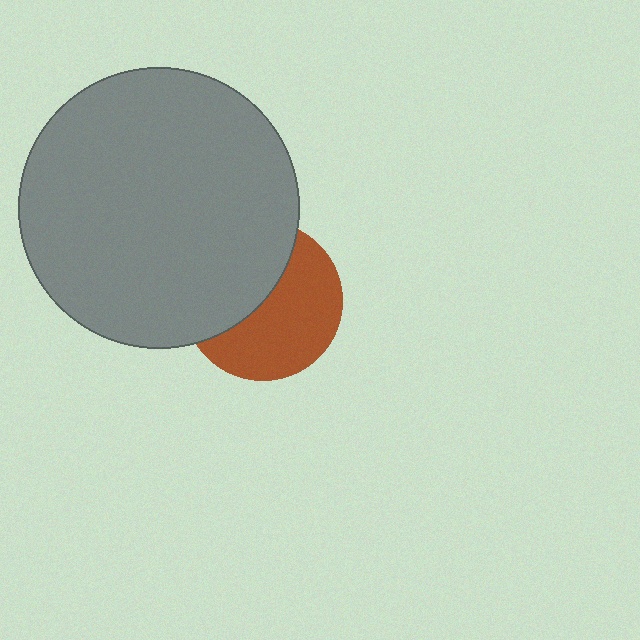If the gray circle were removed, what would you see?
You would see the complete brown circle.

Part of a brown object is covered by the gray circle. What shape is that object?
It is a circle.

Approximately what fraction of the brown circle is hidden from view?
Roughly 45% of the brown circle is hidden behind the gray circle.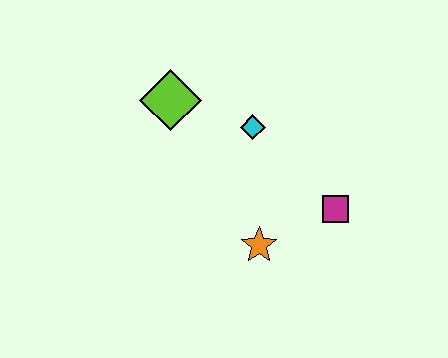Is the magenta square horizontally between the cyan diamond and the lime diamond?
No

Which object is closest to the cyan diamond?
The lime diamond is closest to the cyan diamond.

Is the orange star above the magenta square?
No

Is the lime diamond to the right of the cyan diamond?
No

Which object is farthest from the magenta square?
The lime diamond is farthest from the magenta square.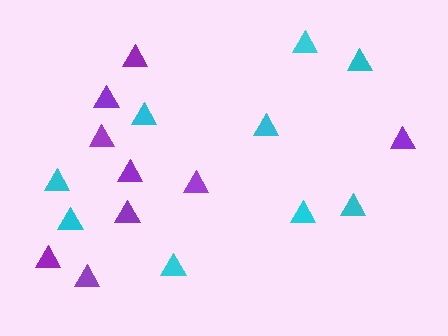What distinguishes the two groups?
There are 2 groups: one group of purple triangles (9) and one group of cyan triangles (9).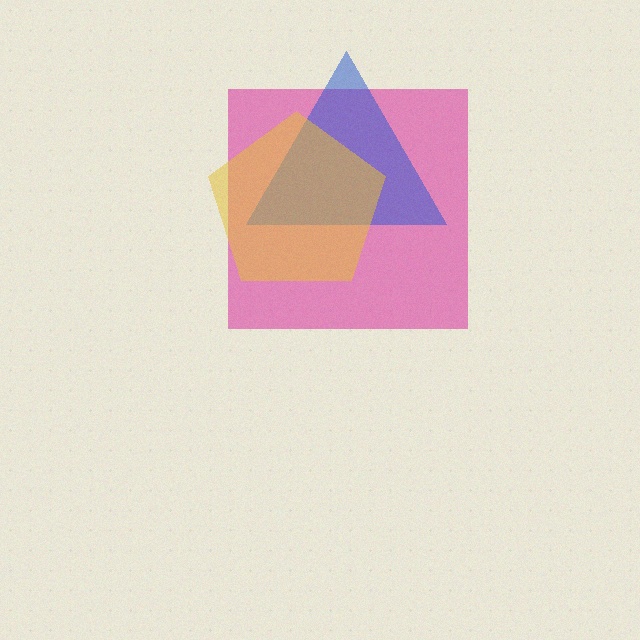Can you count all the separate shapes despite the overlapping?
Yes, there are 3 separate shapes.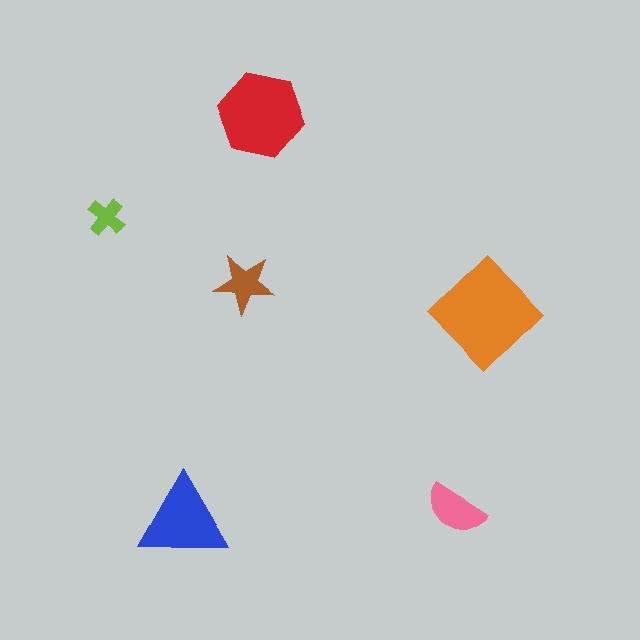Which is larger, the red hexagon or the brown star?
The red hexagon.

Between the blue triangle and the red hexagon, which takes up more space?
The red hexagon.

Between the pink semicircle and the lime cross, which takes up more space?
The pink semicircle.